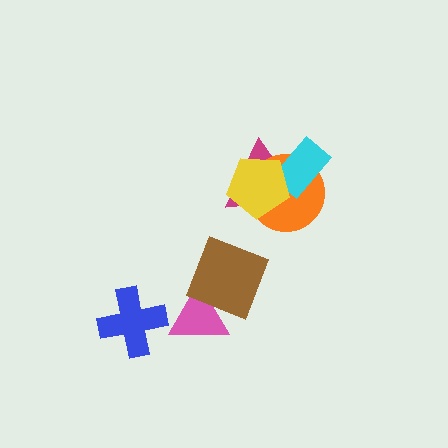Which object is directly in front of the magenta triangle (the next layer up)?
The orange circle is directly in front of the magenta triangle.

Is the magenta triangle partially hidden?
Yes, it is partially covered by another shape.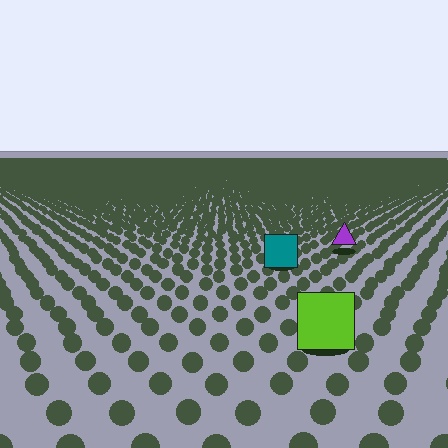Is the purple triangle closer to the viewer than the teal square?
No. The teal square is closer — you can tell from the texture gradient: the ground texture is coarser near it.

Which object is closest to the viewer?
The lime square is closest. The texture marks near it are larger and more spread out.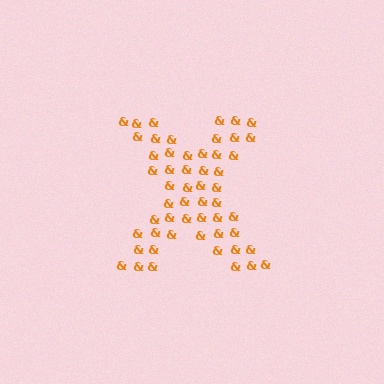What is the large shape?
The large shape is the letter X.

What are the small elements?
The small elements are ampersands.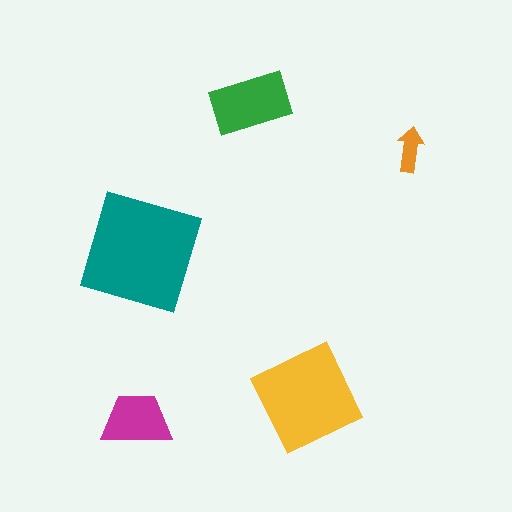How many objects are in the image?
There are 5 objects in the image.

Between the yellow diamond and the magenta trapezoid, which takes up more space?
The yellow diamond.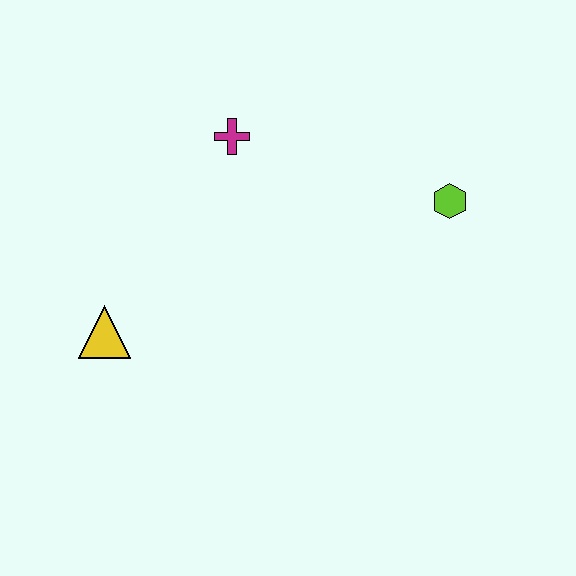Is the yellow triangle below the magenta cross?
Yes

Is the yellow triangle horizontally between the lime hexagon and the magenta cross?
No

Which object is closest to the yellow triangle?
The magenta cross is closest to the yellow triangle.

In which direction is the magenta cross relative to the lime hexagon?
The magenta cross is to the left of the lime hexagon.